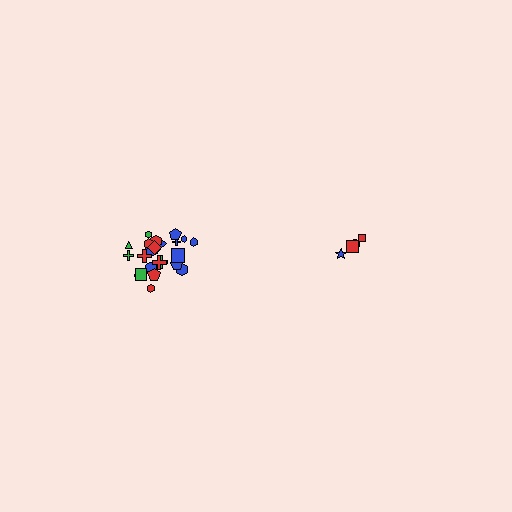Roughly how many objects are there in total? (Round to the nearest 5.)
Roughly 30 objects in total.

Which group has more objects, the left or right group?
The left group.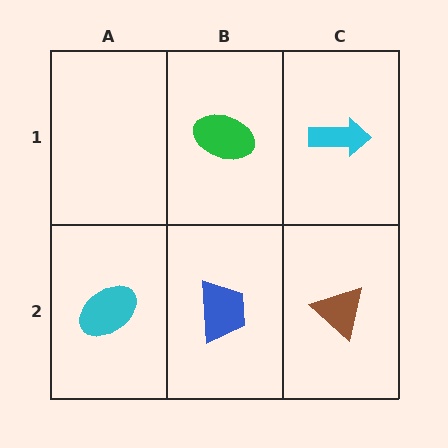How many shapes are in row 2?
3 shapes.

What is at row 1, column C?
A cyan arrow.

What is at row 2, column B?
A blue trapezoid.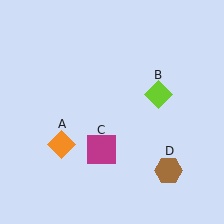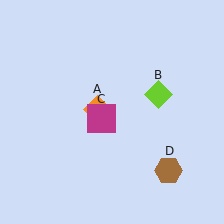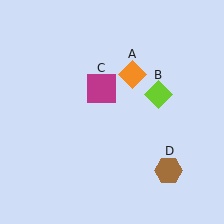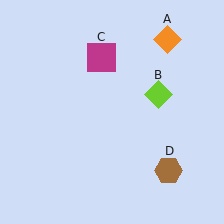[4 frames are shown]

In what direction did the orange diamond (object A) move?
The orange diamond (object A) moved up and to the right.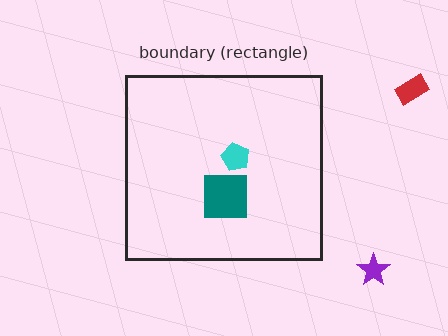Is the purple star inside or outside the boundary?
Outside.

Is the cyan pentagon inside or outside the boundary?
Inside.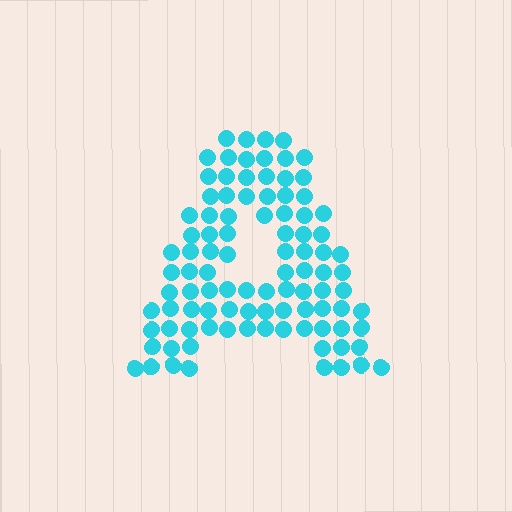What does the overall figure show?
The overall figure shows the letter A.